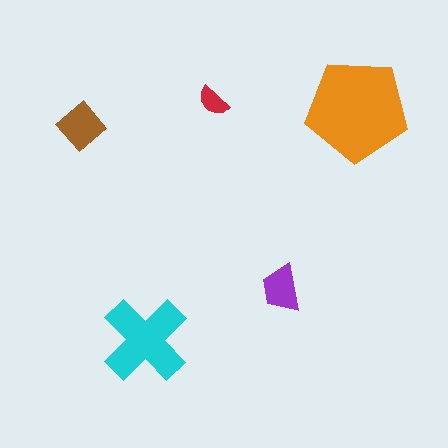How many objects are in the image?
There are 5 objects in the image.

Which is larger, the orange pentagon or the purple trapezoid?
The orange pentagon.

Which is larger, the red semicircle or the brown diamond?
The brown diamond.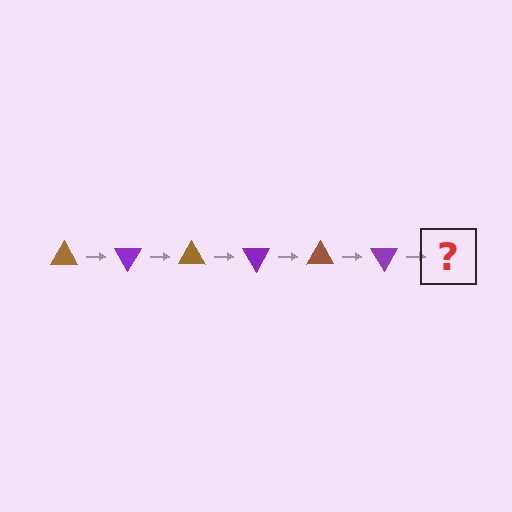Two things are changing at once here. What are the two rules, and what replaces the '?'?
The two rules are that it rotates 60 degrees each step and the color cycles through brown and purple. The '?' should be a brown triangle, rotated 360 degrees from the start.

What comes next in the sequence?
The next element should be a brown triangle, rotated 360 degrees from the start.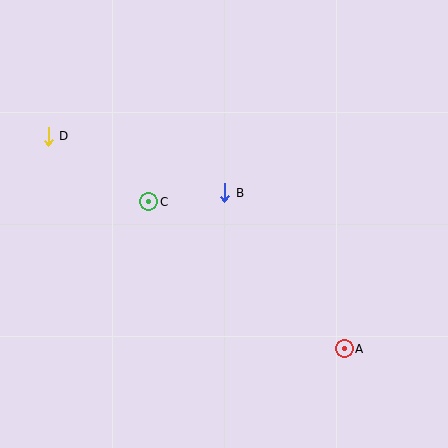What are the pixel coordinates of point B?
Point B is at (225, 193).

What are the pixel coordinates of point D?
Point D is at (48, 136).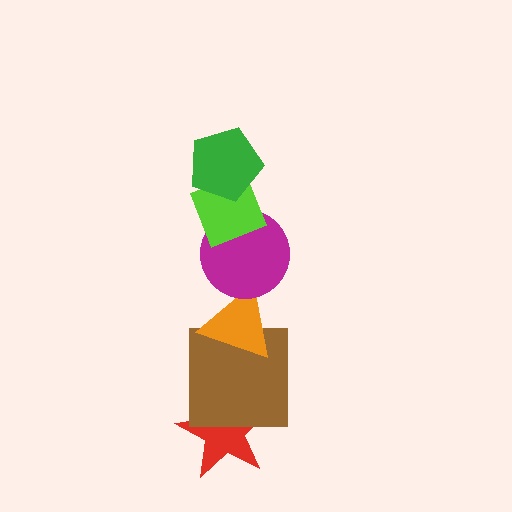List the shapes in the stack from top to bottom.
From top to bottom: the green pentagon, the lime diamond, the magenta circle, the orange triangle, the brown square, the red star.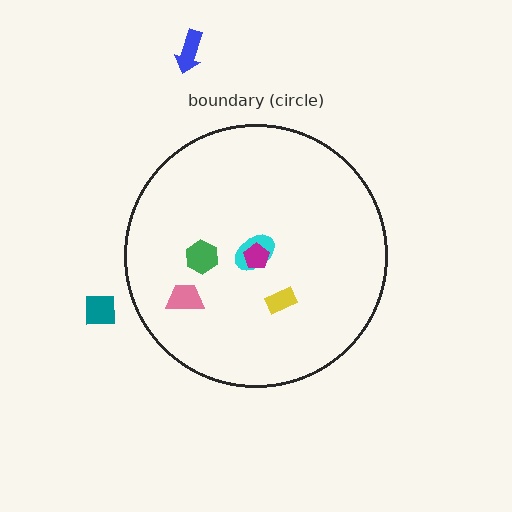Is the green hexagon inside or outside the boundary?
Inside.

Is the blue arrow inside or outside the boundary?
Outside.